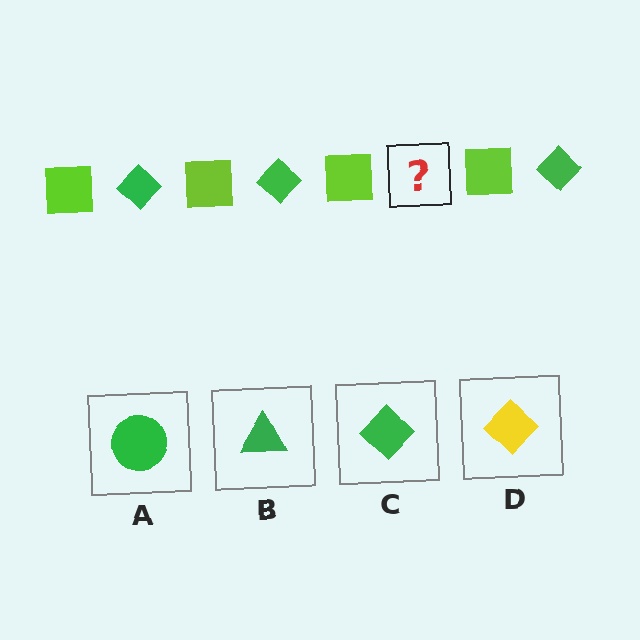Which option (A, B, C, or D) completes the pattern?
C.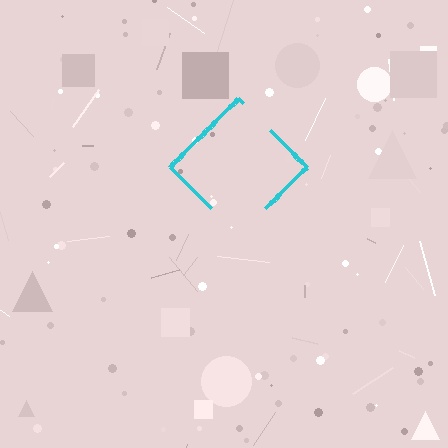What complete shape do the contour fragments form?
The contour fragments form a diamond.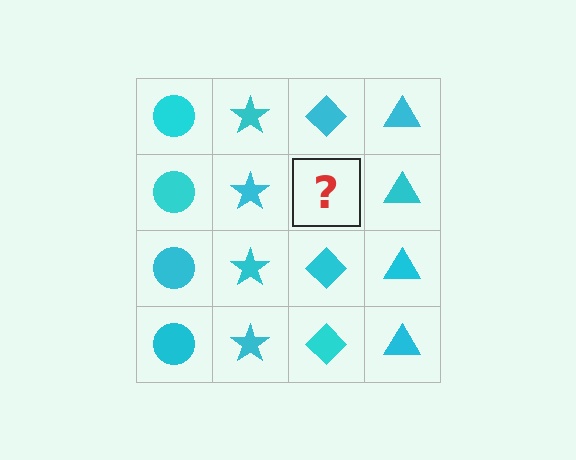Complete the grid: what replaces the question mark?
The question mark should be replaced with a cyan diamond.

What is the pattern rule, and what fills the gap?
The rule is that each column has a consistent shape. The gap should be filled with a cyan diamond.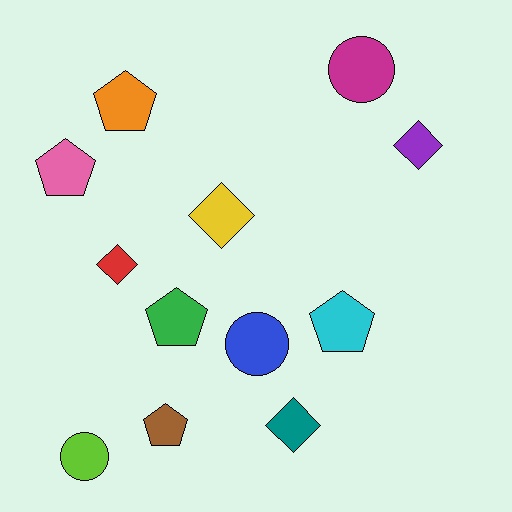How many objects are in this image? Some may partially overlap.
There are 12 objects.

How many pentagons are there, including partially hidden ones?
There are 5 pentagons.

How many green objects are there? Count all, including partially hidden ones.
There is 1 green object.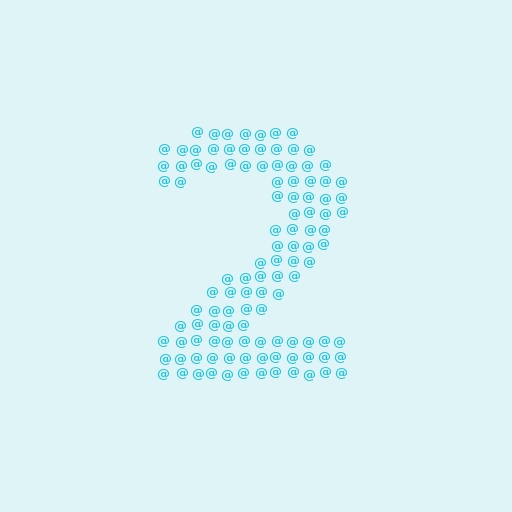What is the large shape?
The large shape is the digit 2.